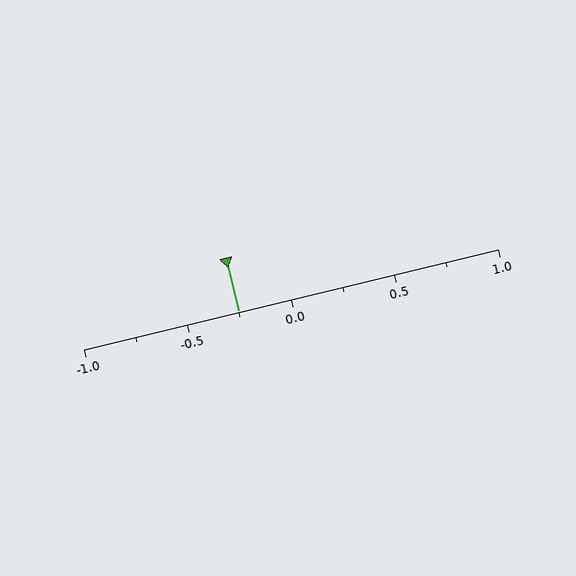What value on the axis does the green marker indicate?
The marker indicates approximately -0.25.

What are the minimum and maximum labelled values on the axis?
The axis runs from -1.0 to 1.0.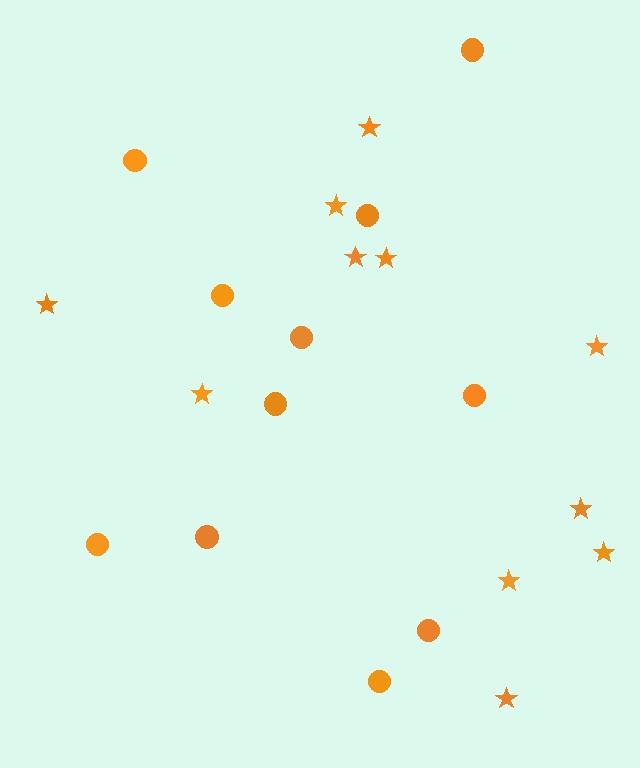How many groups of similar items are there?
There are 2 groups: one group of stars (11) and one group of circles (11).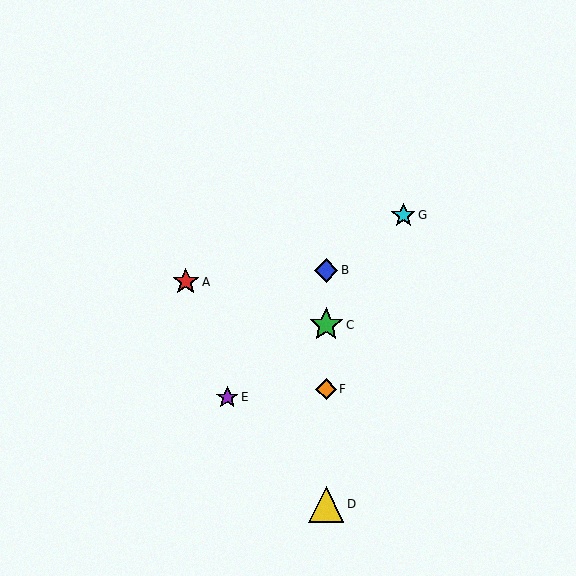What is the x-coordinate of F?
Object F is at x≈326.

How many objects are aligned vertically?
4 objects (B, C, D, F) are aligned vertically.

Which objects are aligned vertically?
Objects B, C, D, F are aligned vertically.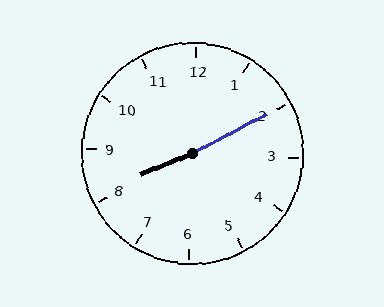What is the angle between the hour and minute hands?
Approximately 175 degrees.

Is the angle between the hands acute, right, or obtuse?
It is obtuse.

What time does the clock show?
8:10.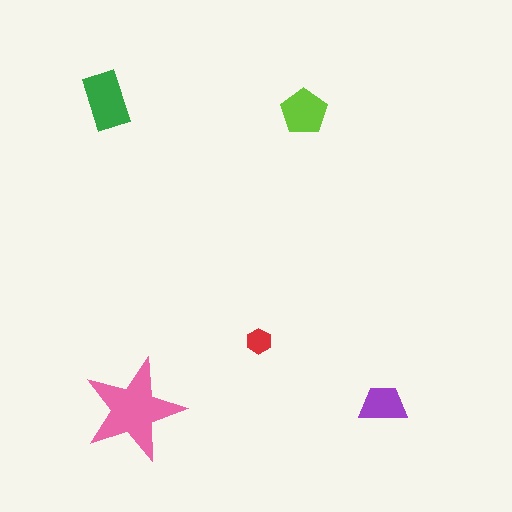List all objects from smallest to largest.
The red hexagon, the purple trapezoid, the lime pentagon, the green rectangle, the pink star.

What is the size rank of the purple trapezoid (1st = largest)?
4th.